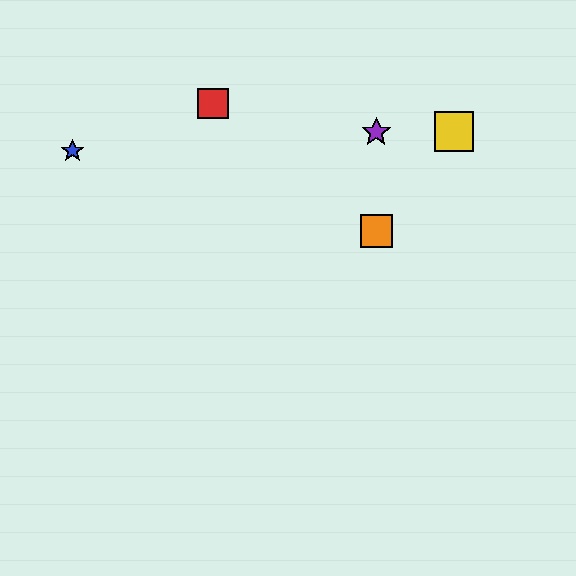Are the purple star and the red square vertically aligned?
No, the purple star is at x≈376 and the red square is at x≈213.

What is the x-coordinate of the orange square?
The orange square is at x≈376.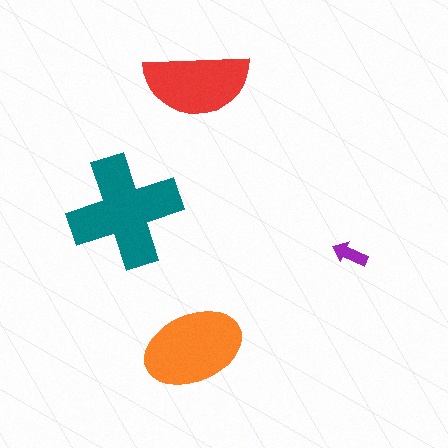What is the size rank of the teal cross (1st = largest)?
1st.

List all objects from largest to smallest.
The teal cross, the orange ellipse, the red semicircle, the purple arrow.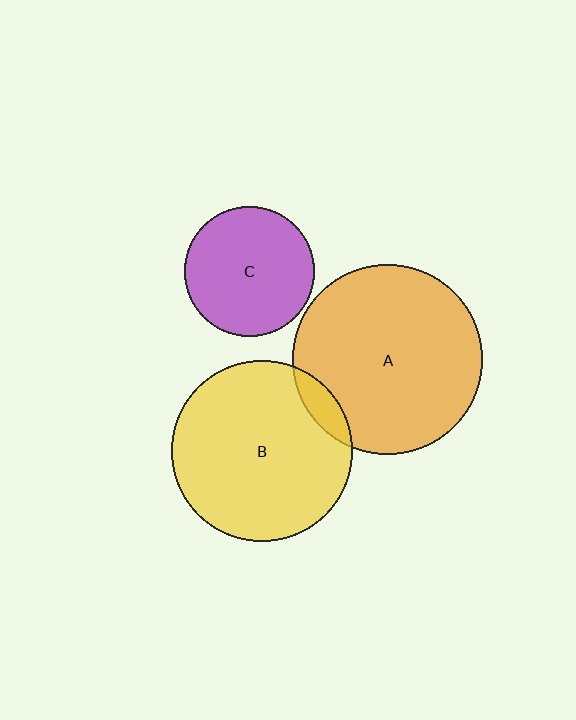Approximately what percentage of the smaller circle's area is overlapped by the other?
Approximately 10%.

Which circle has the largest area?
Circle A (orange).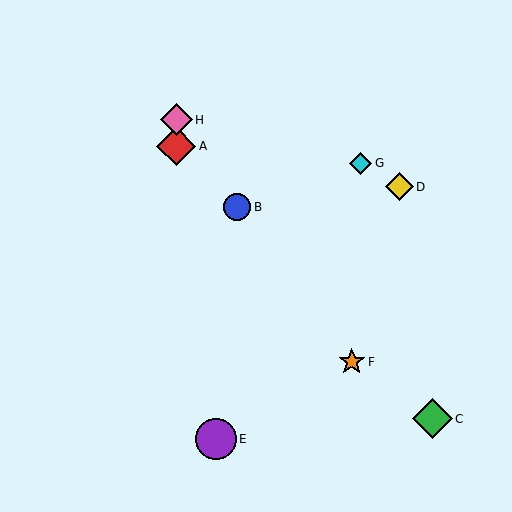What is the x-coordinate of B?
Object B is at x≈237.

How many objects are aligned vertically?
2 objects (A, H) are aligned vertically.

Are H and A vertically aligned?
Yes, both are at x≈176.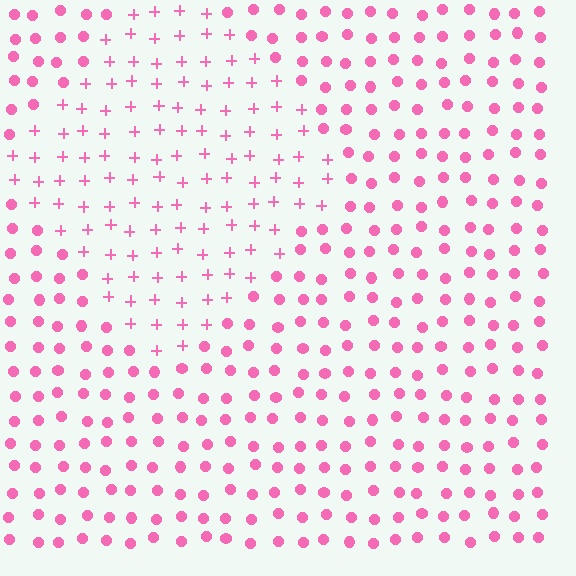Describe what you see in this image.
The image is filled with small pink elements arranged in a uniform grid. A diamond-shaped region contains plus signs, while the surrounding area contains circles. The boundary is defined purely by the change in element shape.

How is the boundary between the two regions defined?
The boundary is defined by a change in element shape: plus signs inside vs. circles outside. All elements share the same color and spacing.